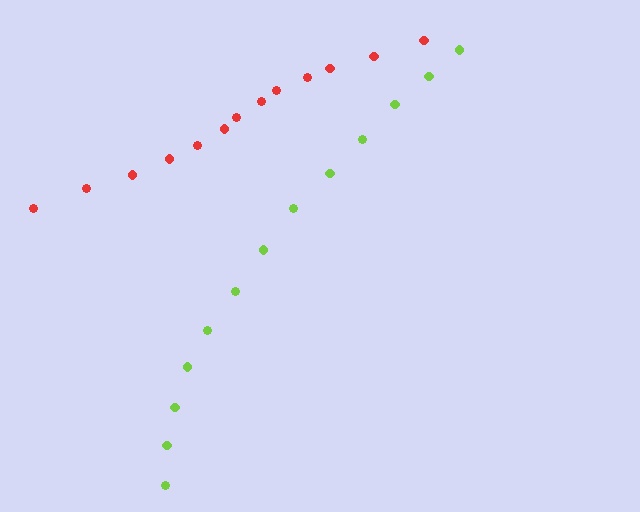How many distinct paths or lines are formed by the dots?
There are 2 distinct paths.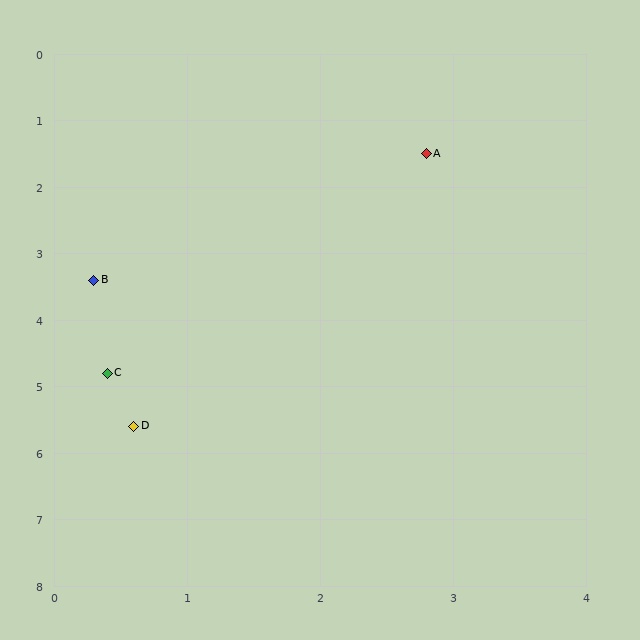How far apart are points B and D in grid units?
Points B and D are about 2.2 grid units apart.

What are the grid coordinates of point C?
Point C is at approximately (0.4, 4.8).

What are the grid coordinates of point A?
Point A is at approximately (2.8, 1.5).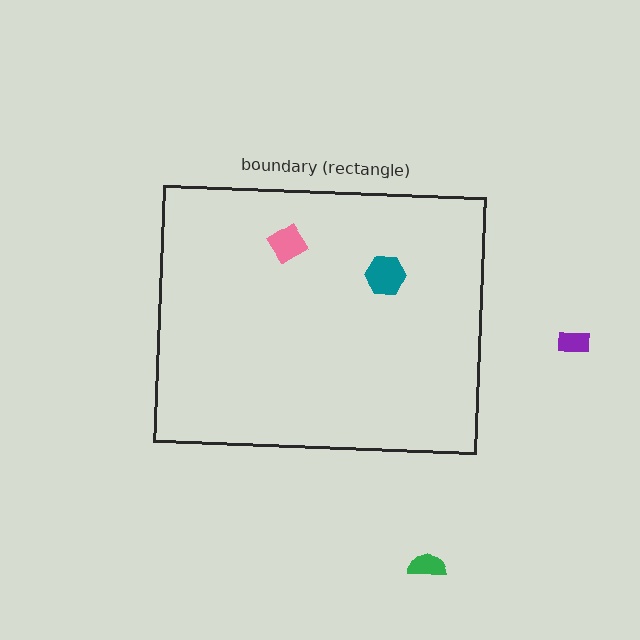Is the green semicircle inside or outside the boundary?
Outside.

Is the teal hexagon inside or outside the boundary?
Inside.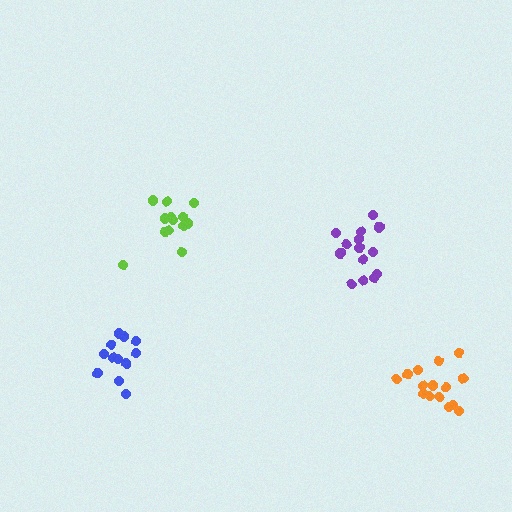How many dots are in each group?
Group 1: 15 dots, Group 2: 13 dots, Group 3: 14 dots, Group 4: 12 dots (54 total).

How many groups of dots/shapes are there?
There are 4 groups.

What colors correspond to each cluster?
The clusters are colored: orange, lime, purple, blue.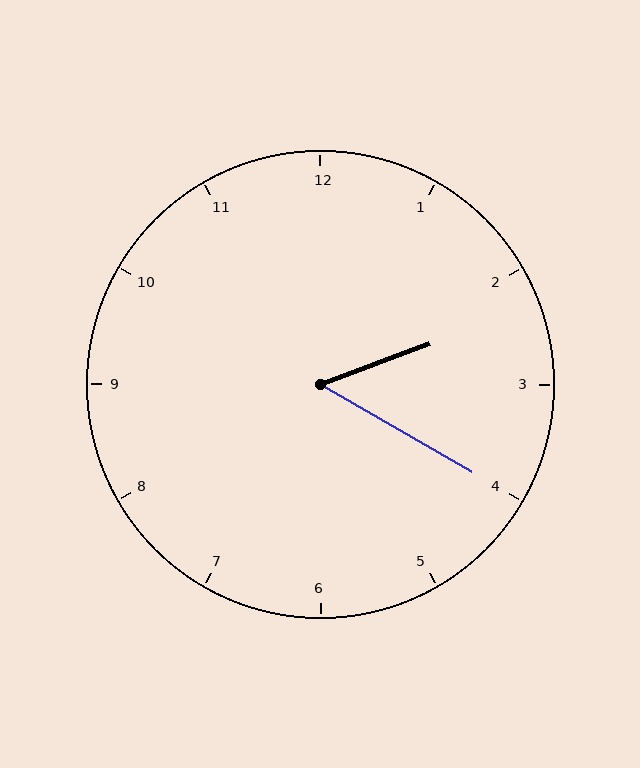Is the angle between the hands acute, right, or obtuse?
It is acute.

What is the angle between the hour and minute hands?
Approximately 50 degrees.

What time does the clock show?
2:20.